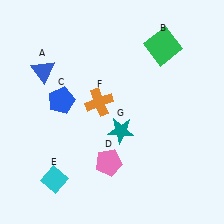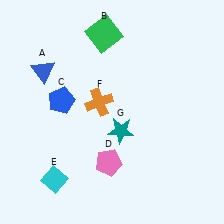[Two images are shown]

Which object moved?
The green square (B) moved left.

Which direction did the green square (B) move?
The green square (B) moved left.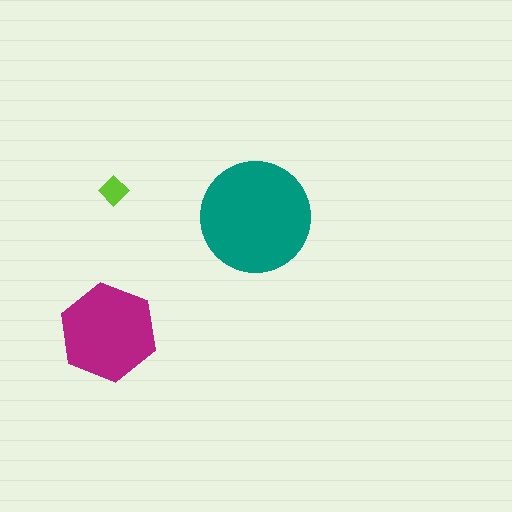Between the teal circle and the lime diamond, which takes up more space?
The teal circle.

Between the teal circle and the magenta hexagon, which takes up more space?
The teal circle.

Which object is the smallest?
The lime diamond.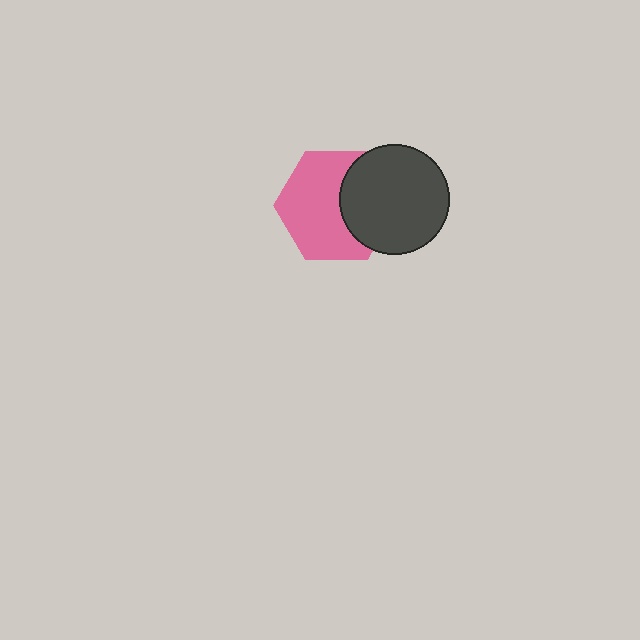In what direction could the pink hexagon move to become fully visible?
The pink hexagon could move left. That would shift it out from behind the dark gray circle entirely.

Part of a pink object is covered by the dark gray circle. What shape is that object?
It is a hexagon.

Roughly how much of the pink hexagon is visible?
About half of it is visible (roughly 64%).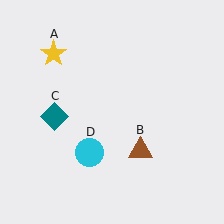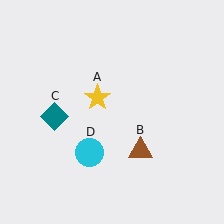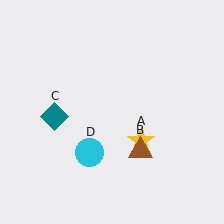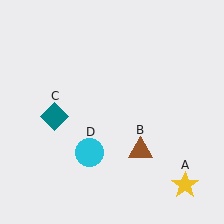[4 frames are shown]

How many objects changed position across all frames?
1 object changed position: yellow star (object A).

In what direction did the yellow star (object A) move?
The yellow star (object A) moved down and to the right.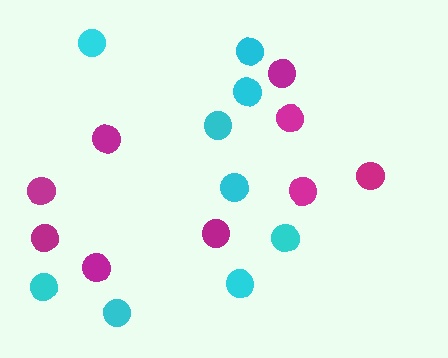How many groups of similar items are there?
There are 2 groups: one group of magenta circles (9) and one group of cyan circles (9).